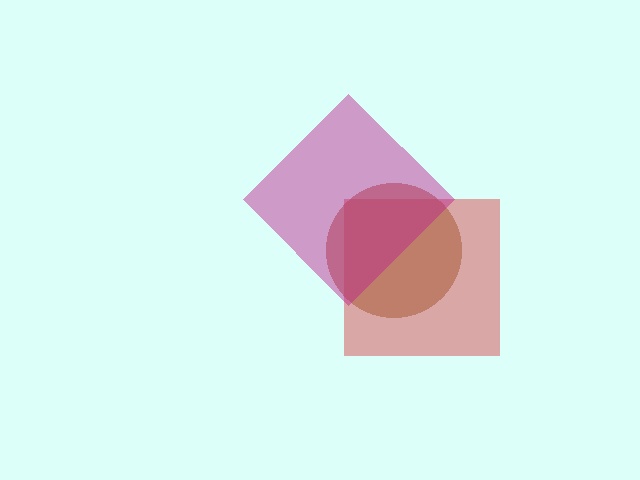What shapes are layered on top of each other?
The layered shapes are: a red square, a brown circle, a magenta diamond.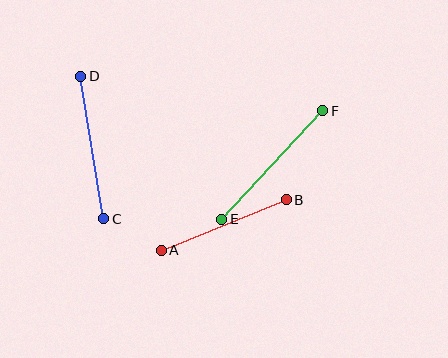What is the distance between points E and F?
The distance is approximately 148 pixels.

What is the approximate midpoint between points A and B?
The midpoint is at approximately (224, 225) pixels.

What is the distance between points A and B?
The distance is approximately 135 pixels.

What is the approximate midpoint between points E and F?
The midpoint is at approximately (272, 165) pixels.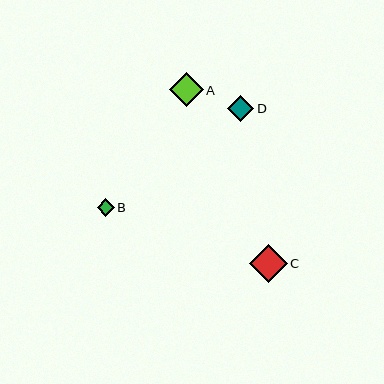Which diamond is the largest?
Diamond C is the largest with a size of approximately 38 pixels.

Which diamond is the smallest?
Diamond B is the smallest with a size of approximately 17 pixels.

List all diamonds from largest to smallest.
From largest to smallest: C, A, D, B.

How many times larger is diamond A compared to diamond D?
Diamond A is approximately 1.3 times the size of diamond D.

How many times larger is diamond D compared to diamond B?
Diamond D is approximately 1.5 times the size of diamond B.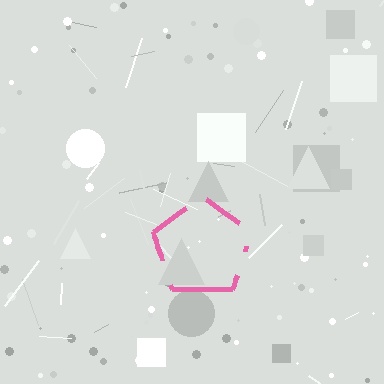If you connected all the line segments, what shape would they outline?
They would outline a pentagon.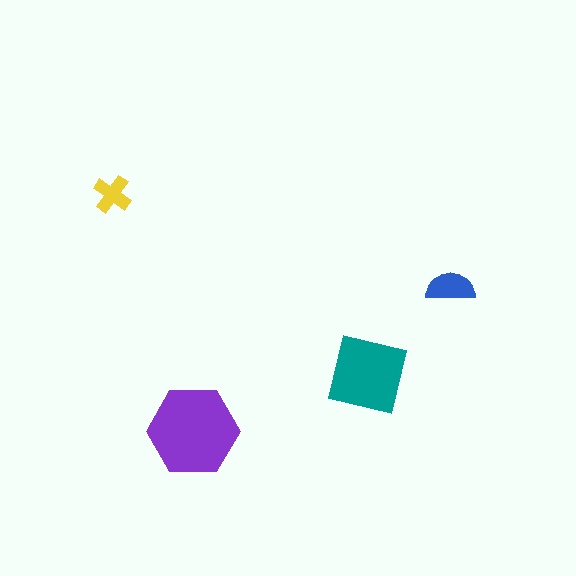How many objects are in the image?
There are 4 objects in the image.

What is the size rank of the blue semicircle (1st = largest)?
3rd.